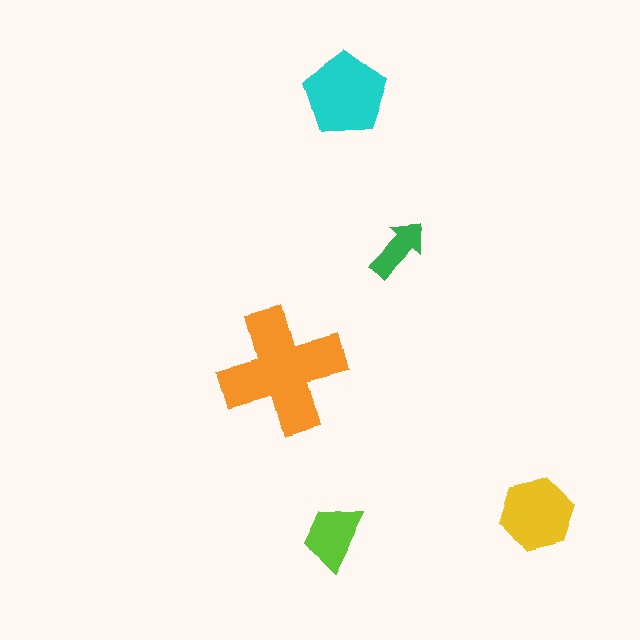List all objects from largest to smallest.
The orange cross, the cyan pentagon, the yellow hexagon, the lime trapezoid, the green arrow.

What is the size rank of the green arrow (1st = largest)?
5th.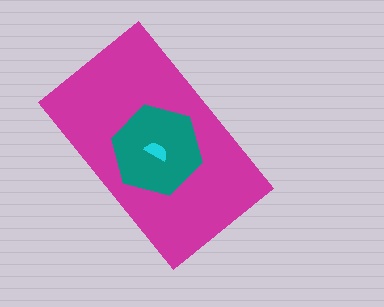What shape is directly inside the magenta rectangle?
The teal hexagon.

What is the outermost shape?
The magenta rectangle.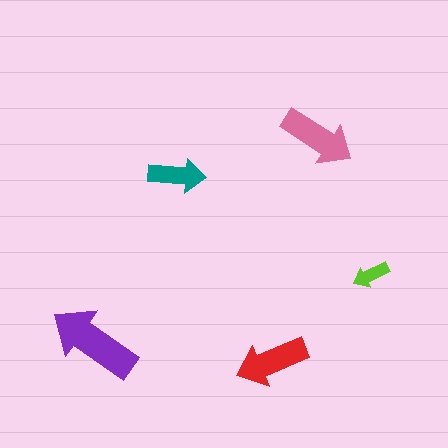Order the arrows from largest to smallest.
the purple one, the pink one, the red one, the teal one, the lime one.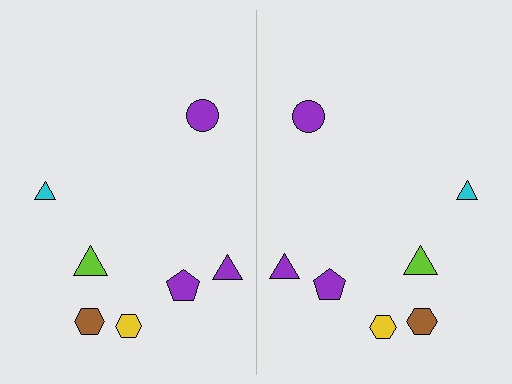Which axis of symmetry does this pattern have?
The pattern has a vertical axis of symmetry running through the center of the image.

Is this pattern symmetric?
Yes, this pattern has bilateral (reflection) symmetry.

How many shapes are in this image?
There are 14 shapes in this image.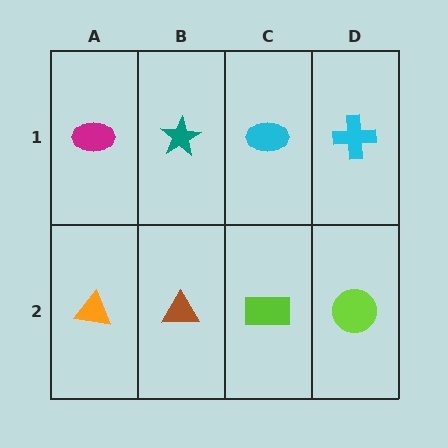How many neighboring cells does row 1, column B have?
3.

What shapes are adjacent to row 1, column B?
A brown triangle (row 2, column B), a magenta ellipse (row 1, column A), a cyan ellipse (row 1, column C).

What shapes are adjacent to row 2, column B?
A teal star (row 1, column B), an orange triangle (row 2, column A), a lime rectangle (row 2, column C).